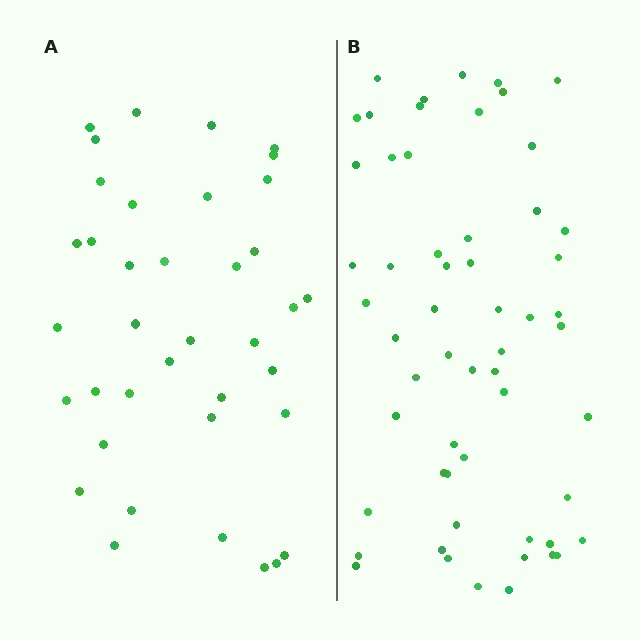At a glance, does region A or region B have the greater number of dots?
Region B (the right region) has more dots.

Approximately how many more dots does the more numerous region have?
Region B has approximately 20 more dots than region A.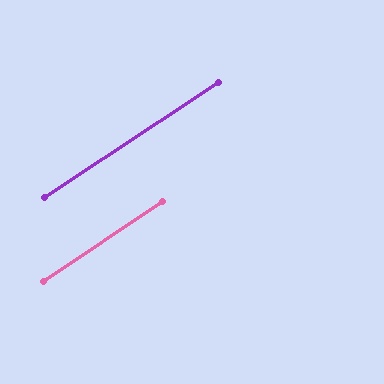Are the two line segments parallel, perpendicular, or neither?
Parallel — their directions differ by only 0.5°.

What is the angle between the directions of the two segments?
Approximately 0 degrees.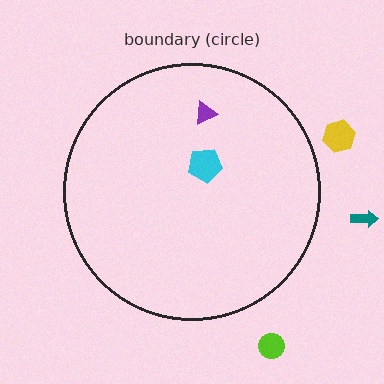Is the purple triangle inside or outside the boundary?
Inside.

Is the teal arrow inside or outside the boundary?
Outside.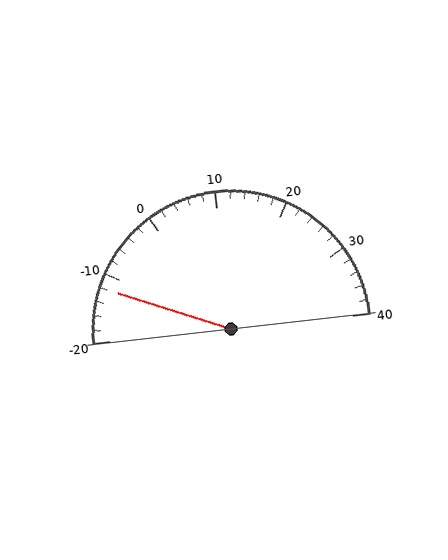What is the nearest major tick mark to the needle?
The nearest major tick mark is -10.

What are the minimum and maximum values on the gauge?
The gauge ranges from -20 to 40.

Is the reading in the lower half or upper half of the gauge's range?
The reading is in the lower half of the range (-20 to 40).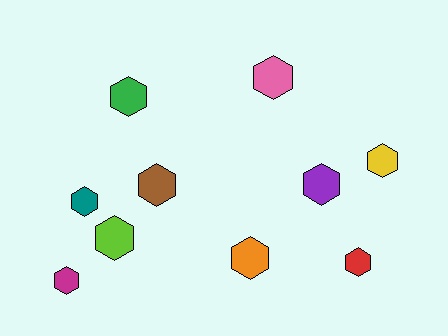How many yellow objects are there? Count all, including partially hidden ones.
There is 1 yellow object.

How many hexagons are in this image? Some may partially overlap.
There are 10 hexagons.